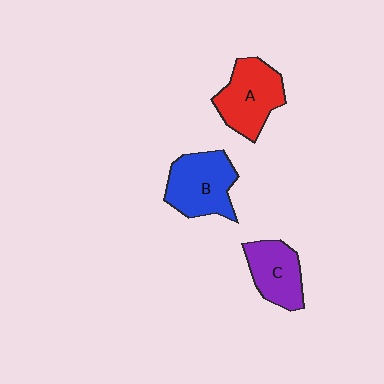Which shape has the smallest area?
Shape C (purple).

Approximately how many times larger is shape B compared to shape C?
Approximately 1.3 times.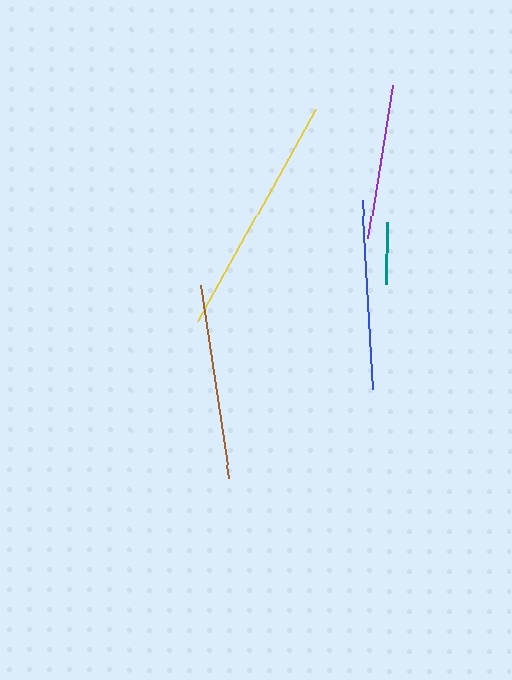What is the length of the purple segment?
The purple segment is approximately 155 pixels long.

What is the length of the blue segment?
The blue segment is approximately 190 pixels long.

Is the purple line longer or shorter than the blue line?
The blue line is longer than the purple line.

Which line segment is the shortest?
The teal line is the shortest at approximately 62 pixels.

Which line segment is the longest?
The yellow line is the longest at approximately 242 pixels.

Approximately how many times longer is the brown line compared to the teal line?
The brown line is approximately 3.1 times the length of the teal line.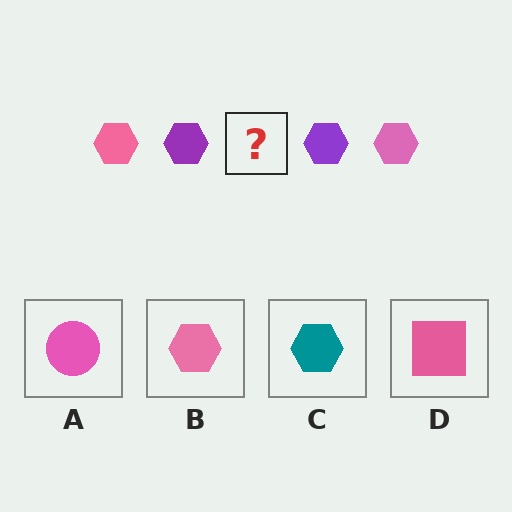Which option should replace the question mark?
Option B.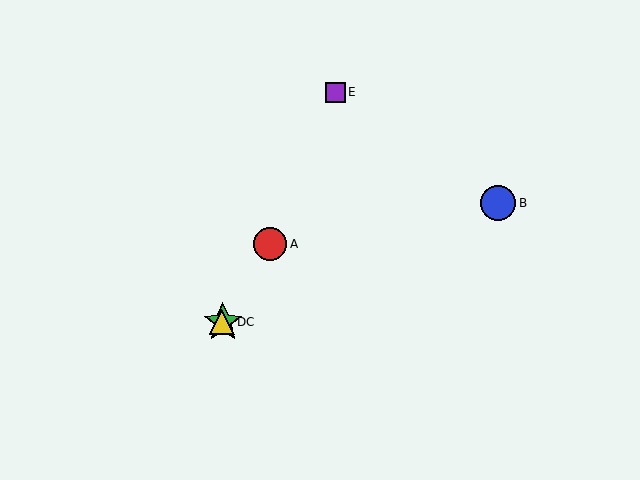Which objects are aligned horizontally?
Objects C, D are aligned horizontally.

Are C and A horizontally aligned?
No, C is at y≈322 and A is at y≈244.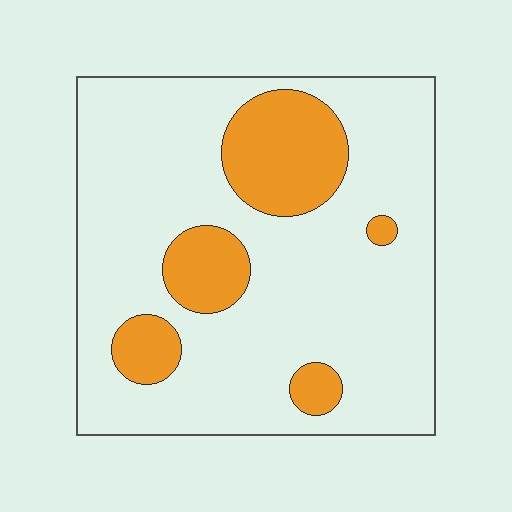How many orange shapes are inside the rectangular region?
5.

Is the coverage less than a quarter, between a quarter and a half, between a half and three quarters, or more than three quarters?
Less than a quarter.